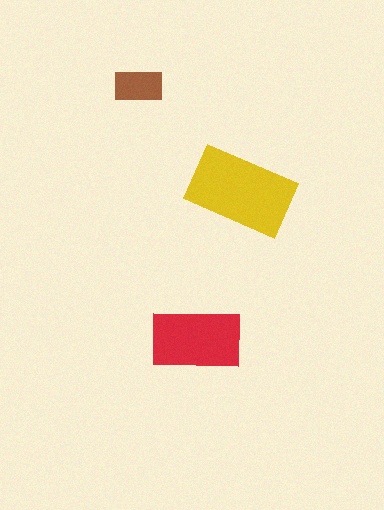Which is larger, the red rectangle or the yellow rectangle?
The yellow one.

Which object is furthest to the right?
The yellow rectangle is rightmost.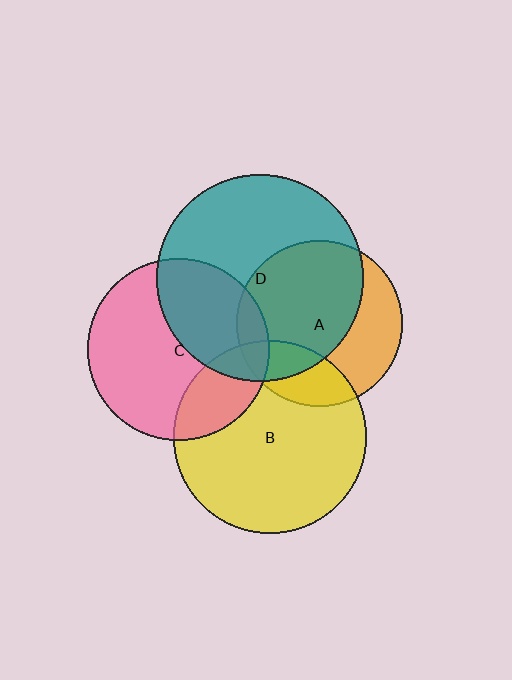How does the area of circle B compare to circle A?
Approximately 1.4 times.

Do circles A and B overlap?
Yes.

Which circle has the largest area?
Circle D (teal).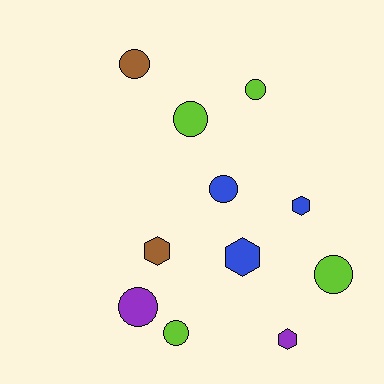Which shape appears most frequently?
Circle, with 7 objects.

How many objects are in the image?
There are 11 objects.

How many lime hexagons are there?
There are no lime hexagons.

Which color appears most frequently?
Lime, with 4 objects.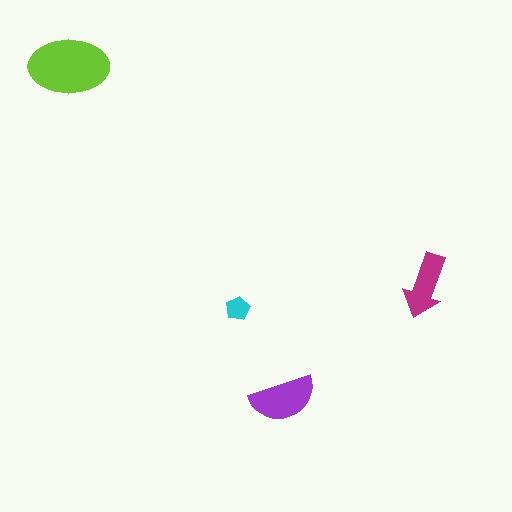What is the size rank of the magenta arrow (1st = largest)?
3rd.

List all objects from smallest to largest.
The cyan pentagon, the magenta arrow, the purple semicircle, the lime ellipse.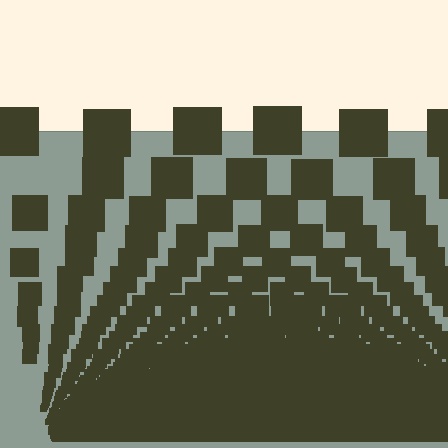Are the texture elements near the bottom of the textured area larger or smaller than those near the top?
Smaller. The gradient is inverted — elements near the bottom are smaller and denser.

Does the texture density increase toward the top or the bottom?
Density increases toward the bottom.